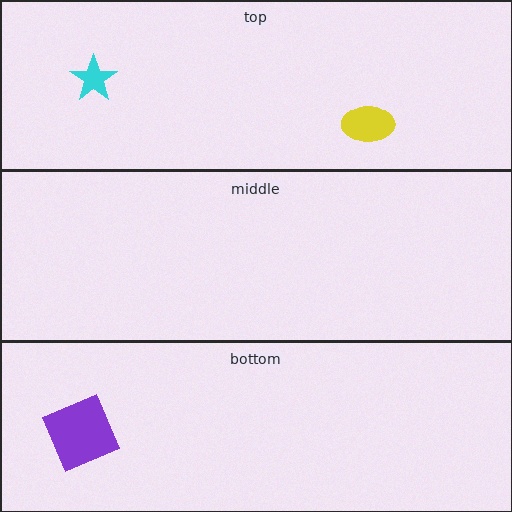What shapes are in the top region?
The cyan star, the yellow ellipse.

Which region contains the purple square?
The bottom region.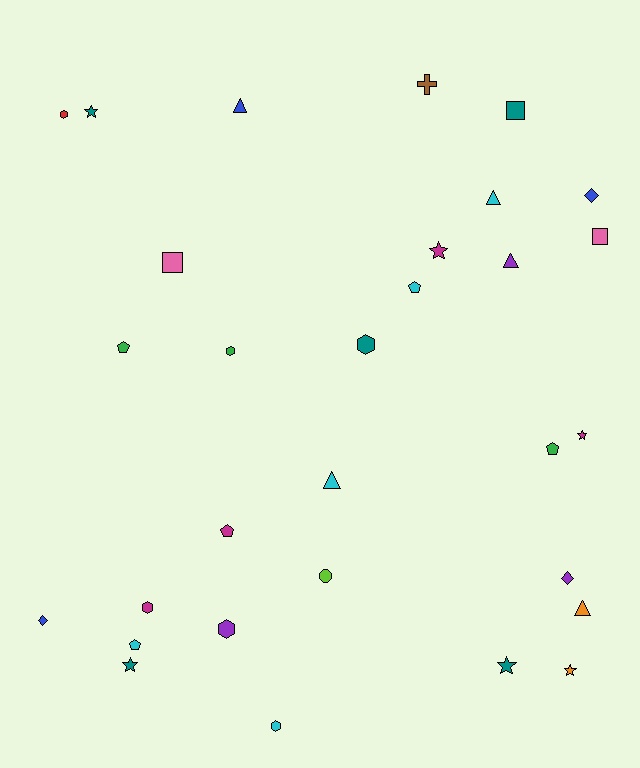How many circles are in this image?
There is 1 circle.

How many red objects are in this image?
There is 1 red object.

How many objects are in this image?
There are 30 objects.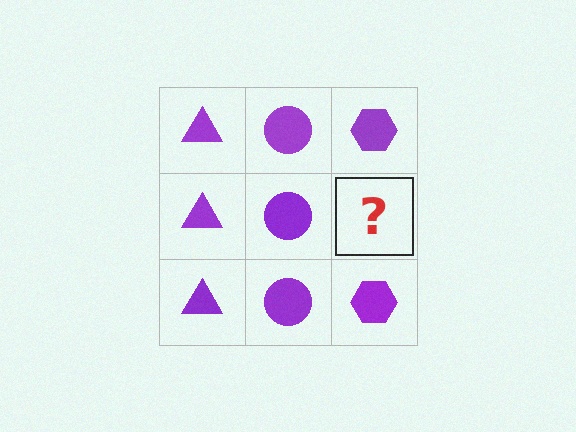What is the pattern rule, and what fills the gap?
The rule is that each column has a consistent shape. The gap should be filled with a purple hexagon.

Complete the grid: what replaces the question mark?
The question mark should be replaced with a purple hexagon.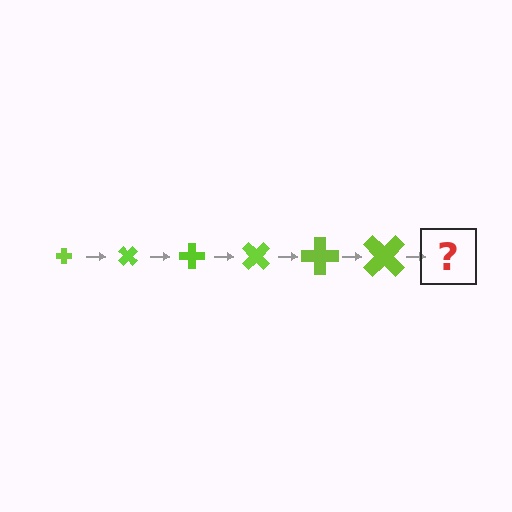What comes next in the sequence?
The next element should be a cross, larger than the previous one and rotated 270 degrees from the start.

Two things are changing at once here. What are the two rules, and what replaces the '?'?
The two rules are that the cross grows larger each step and it rotates 45 degrees each step. The '?' should be a cross, larger than the previous one and rotated 270 degrees from the start.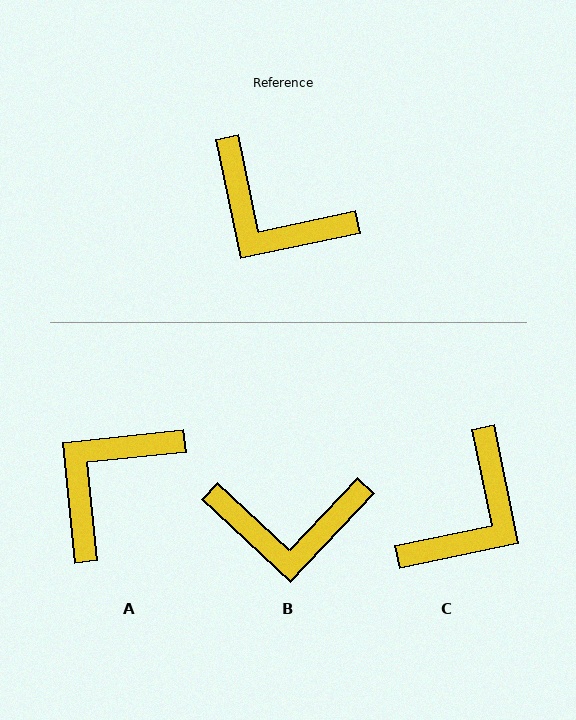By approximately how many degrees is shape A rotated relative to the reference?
Approximately 96 degrees clockwise.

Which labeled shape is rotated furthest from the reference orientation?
A, about 96 degrees away.